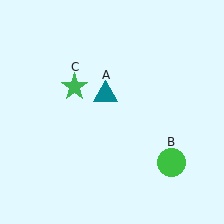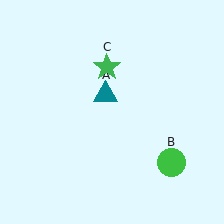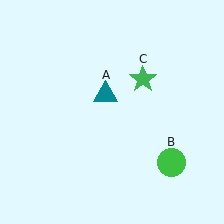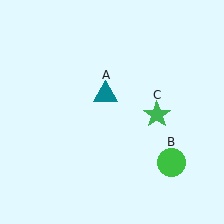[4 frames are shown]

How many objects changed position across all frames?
1 object changed position: green star (object C).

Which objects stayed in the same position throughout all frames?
Teal triangle (object A) and green circle (object B) remained stationary.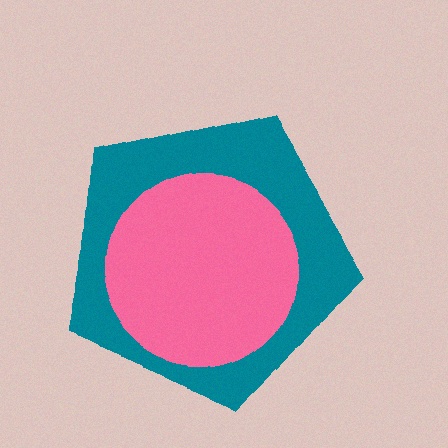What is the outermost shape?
The teal pentagon.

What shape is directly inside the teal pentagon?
The pink circle.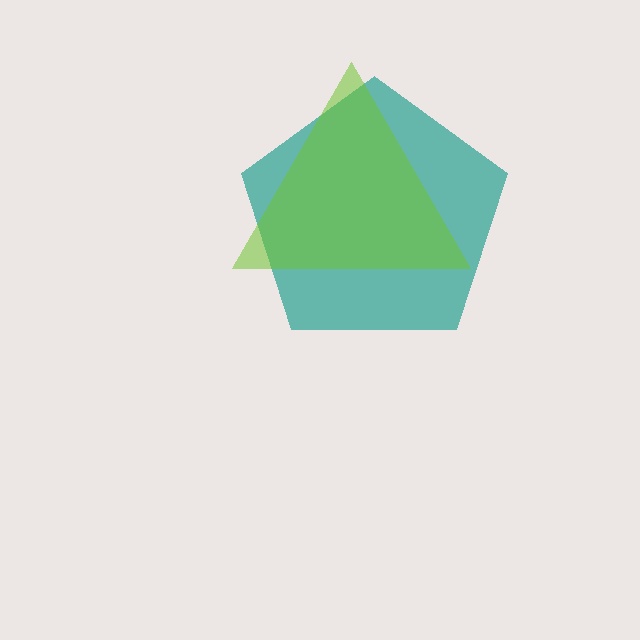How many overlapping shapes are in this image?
There are 2 overlapping shapes in the image.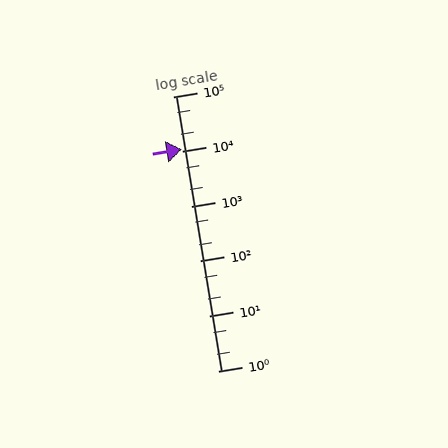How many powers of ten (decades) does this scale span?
The scale spans 5 decades, from 1 to 100000.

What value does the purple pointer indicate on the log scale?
The pointer indicates approximately 11000.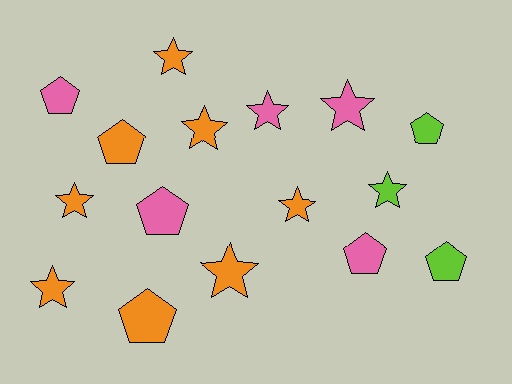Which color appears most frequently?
Orange, with 8 objects.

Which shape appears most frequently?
Star, with 9 objects.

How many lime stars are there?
There is 1 lime star.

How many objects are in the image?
There are 16 objects.